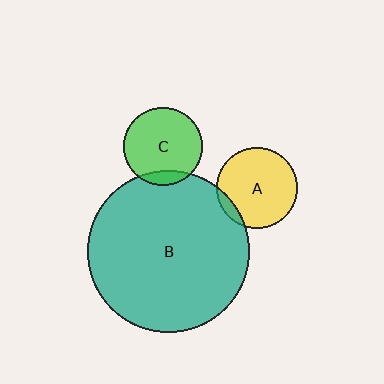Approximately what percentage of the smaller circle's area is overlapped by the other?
Approximately 10%.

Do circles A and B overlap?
Yes.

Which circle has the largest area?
Circle B (teal).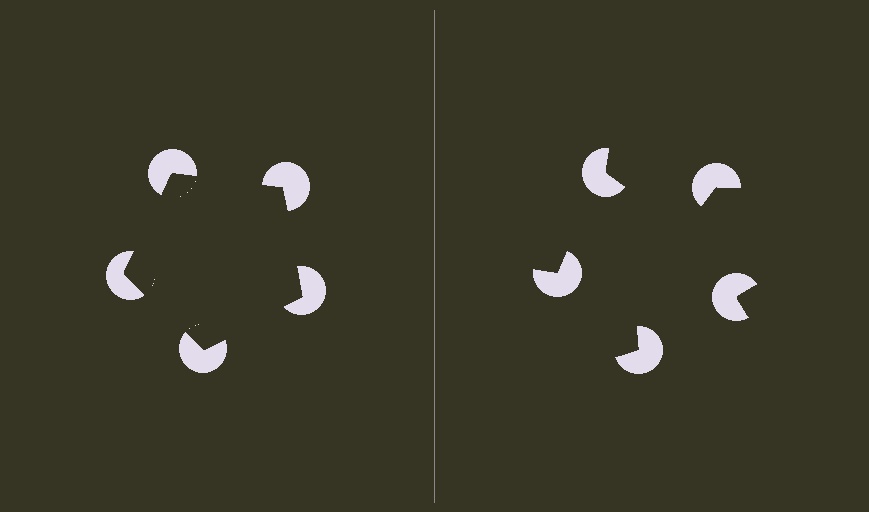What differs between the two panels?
The pac-man discs are positioned identically on both sides; only the wedge orientations differ. On the left they align to a pentagon; on the right they are misaligned.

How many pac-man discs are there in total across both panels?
10 — 5 on each side.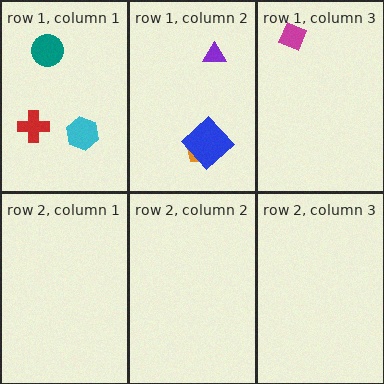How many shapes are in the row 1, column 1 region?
3.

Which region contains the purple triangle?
The row 1, column 2 region.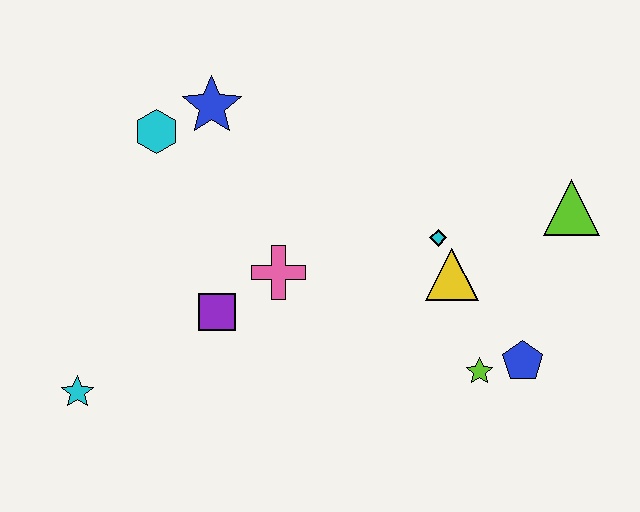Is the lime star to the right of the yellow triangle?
Yes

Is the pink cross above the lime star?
Yes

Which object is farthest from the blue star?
The blue pentagon is farthest from the blue star.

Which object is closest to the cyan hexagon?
The blue star is closest to the cyan hexagon.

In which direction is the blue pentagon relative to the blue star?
The blue pentagon is to the right of the blue star.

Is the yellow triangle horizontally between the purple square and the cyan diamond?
No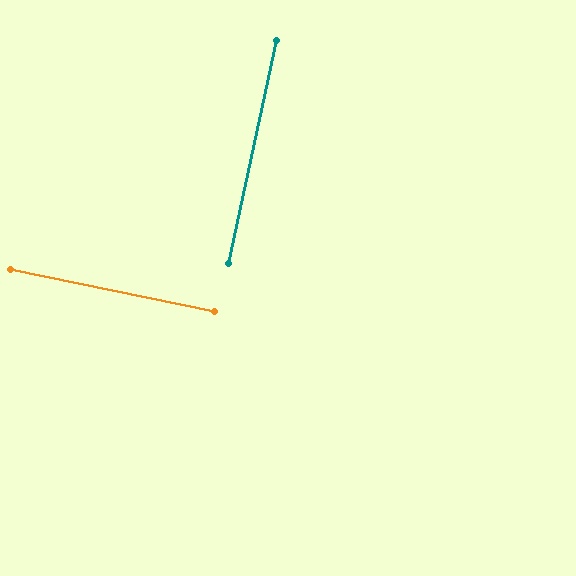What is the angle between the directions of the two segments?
Approximately 89 degrees.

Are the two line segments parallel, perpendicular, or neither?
Perpendicular — they meet at approximately 89°.